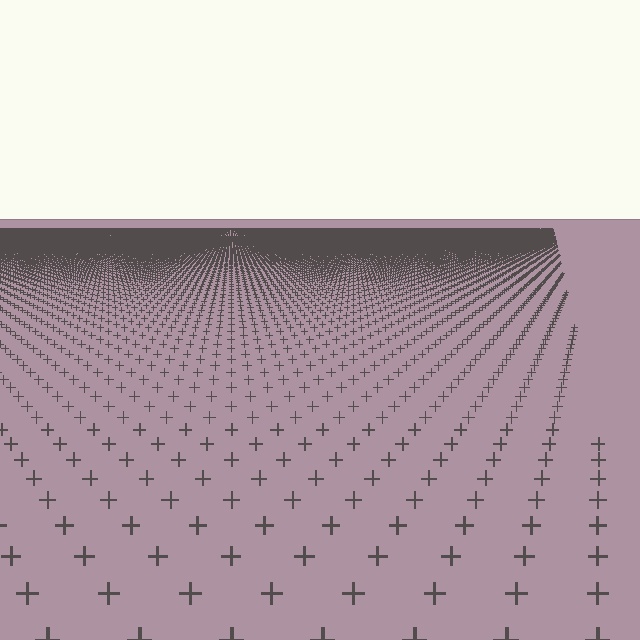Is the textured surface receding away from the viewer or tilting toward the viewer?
The surface is receding away from the viewer. Texture elements get smaller and denser toward the top.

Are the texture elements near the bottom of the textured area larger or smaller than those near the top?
Larger. Near the bottom, elements are closer to the viewer and appear at a bigger on-screen size.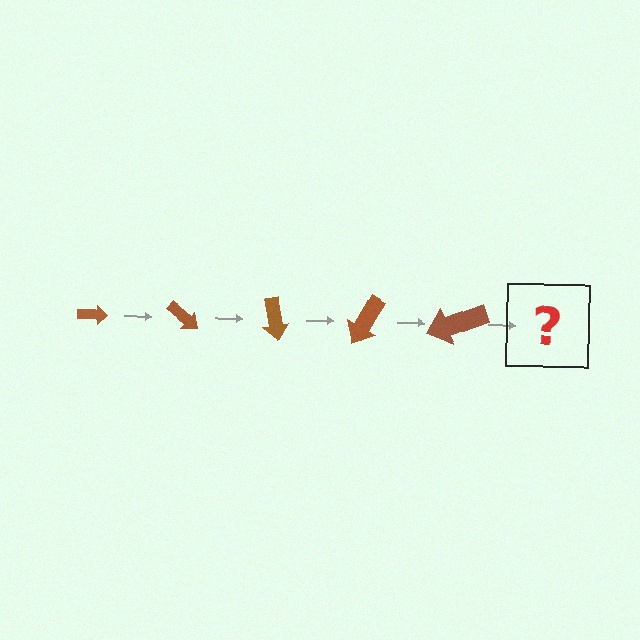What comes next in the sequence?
The next element should be an arrow, larger than the previous one and rotated 200 degrees from the start.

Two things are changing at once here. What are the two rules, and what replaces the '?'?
The two rules are that the arrow grows larger each step and it rotates 40 degrees each step. The '?' should be an arrow, larger than the previous one and rotated 200 degrees from the start.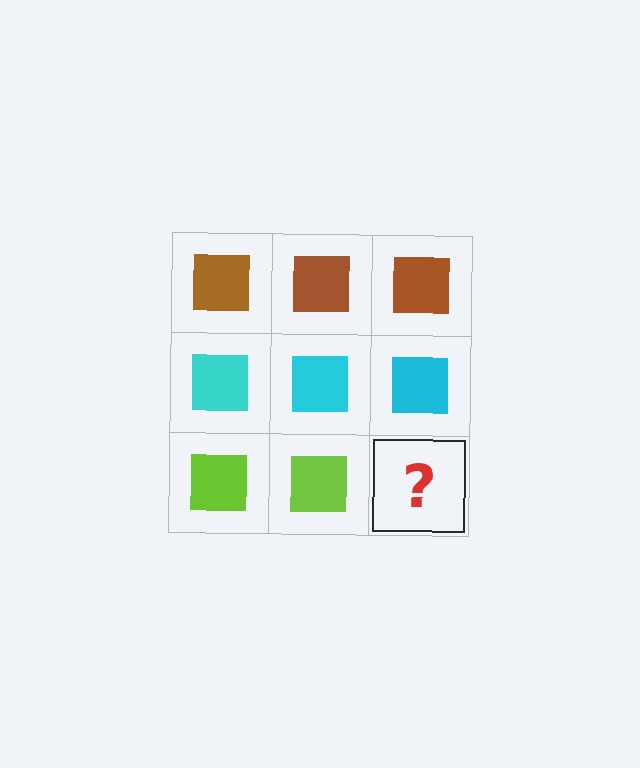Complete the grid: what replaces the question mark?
The question mark should be replaced with a lime square.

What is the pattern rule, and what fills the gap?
The rule is that each row has a consistent color. The gap should be filled with a lime square.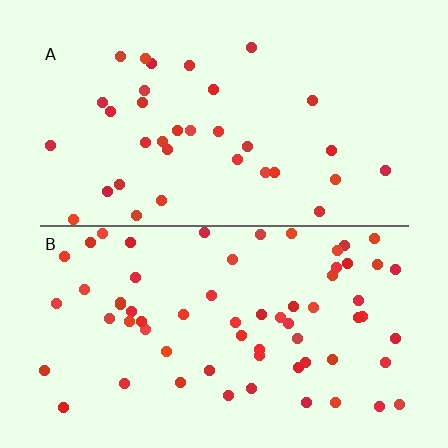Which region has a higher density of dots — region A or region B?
B (the bottom).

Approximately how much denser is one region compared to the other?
Approximately 1.9× — region B over region A.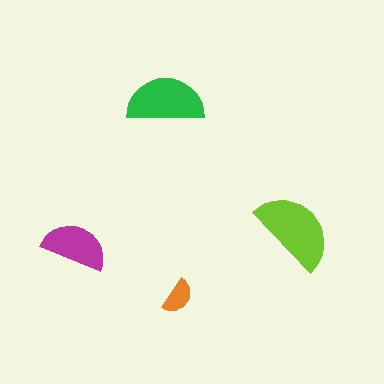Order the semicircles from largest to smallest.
the lime one, the green one, the magenta one, the orange one.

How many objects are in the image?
There are 4 objects in the image.